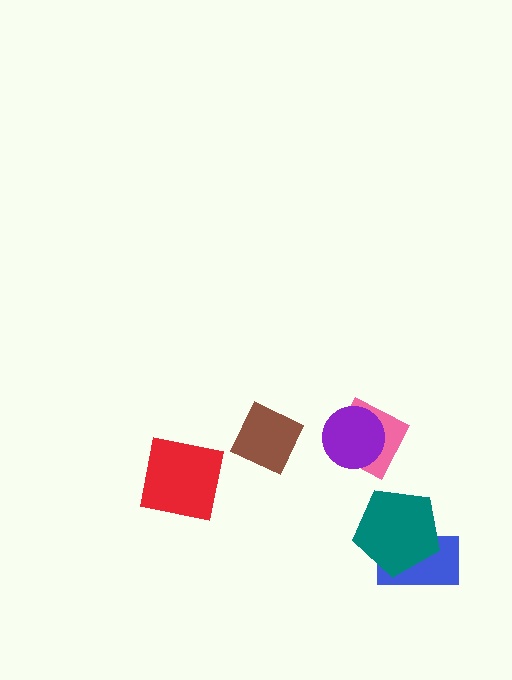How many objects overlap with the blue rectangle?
1 object overlaps with the blue rectangle.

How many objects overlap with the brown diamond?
0 objects overlap with the brown diamond.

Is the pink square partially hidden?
Yes, it is partially covered by another shape.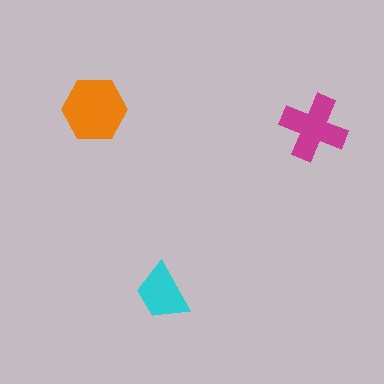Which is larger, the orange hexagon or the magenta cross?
The orange hexagon.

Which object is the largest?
The orange hexagon.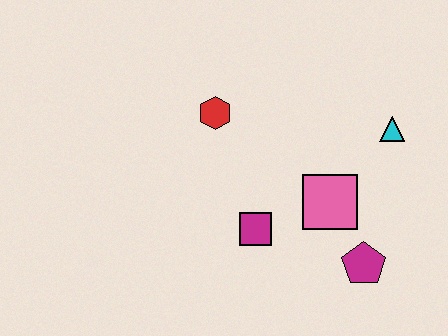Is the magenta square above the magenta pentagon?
Yes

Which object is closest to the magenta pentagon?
The pink square is closest to the magenta pentagon.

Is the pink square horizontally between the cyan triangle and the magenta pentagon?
No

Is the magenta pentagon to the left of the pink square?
No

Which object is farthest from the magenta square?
The cyan triangle is farthest from the magenta square.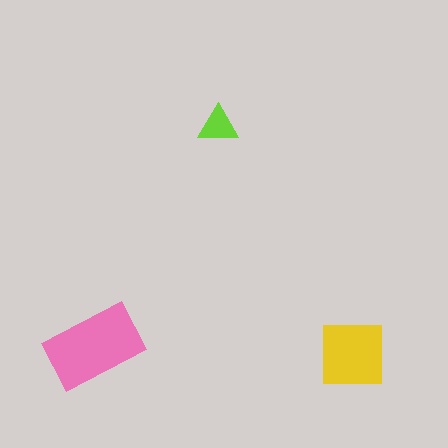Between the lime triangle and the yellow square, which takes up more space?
The yellow square.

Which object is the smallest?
The lime triangle.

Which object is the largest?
The pink rectangle.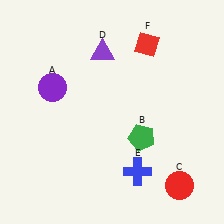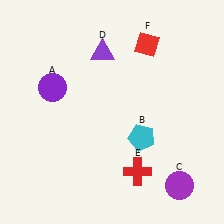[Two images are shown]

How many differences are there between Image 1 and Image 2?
There are 3 differences between the two images.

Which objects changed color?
B changed from green to cyan. C changed from red to purple. E changed from blue to red.